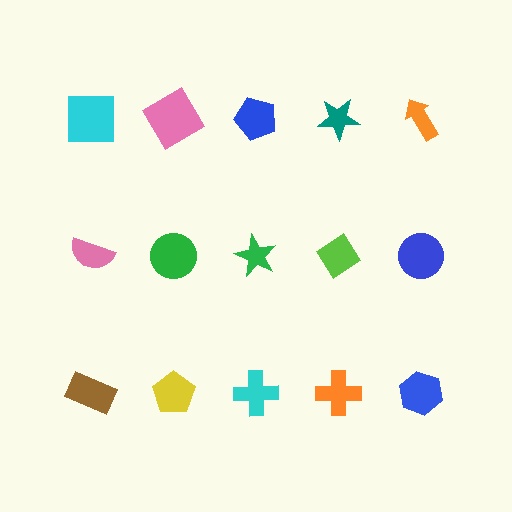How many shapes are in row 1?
5 shapes.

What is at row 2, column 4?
A lime diamond.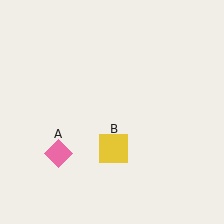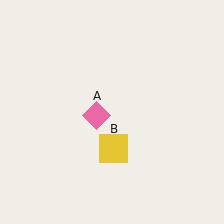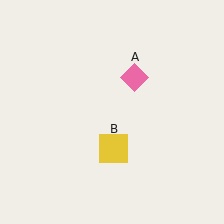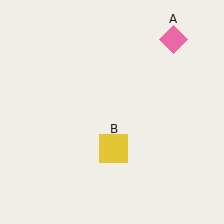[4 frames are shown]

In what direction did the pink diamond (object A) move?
The pink diamond (object A) moved up and to the right.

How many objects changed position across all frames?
1 object changed position: pink diamond (object A).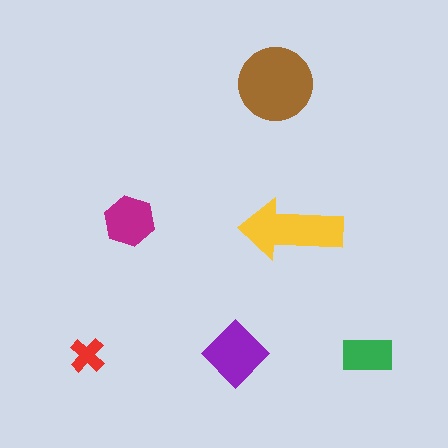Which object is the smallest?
The red cross.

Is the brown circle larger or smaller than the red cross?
Larger.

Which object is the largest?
The brown circle.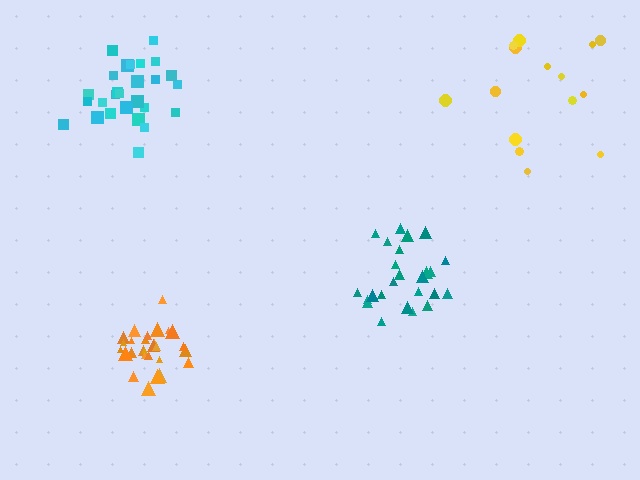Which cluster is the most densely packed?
Orange.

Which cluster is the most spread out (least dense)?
Yellow.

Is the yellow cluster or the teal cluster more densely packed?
Teal.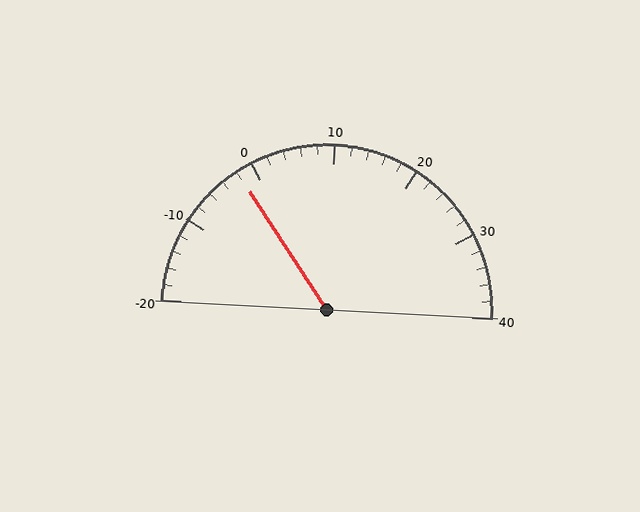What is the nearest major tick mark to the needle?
The nearest major tick mark is 0.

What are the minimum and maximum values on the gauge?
The gauge ranges from -20 to 40.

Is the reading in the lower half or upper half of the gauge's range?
The reading is in the lower half of the range (-20 to 40).